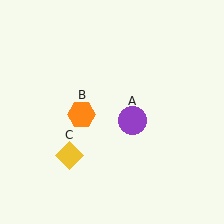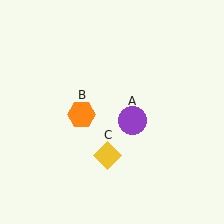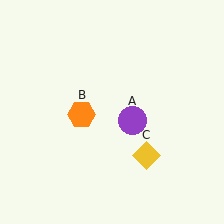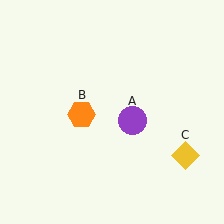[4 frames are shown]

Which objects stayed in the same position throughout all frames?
Purple circle (object A) and orange hexagon (object B) remained stationary.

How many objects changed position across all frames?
1 object changed position: yellow diamond (object C).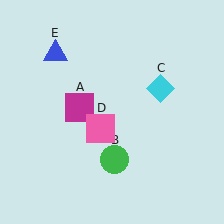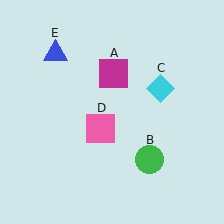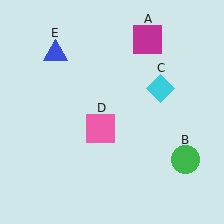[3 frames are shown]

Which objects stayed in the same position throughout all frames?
Cyan diamond (object C) and pink square (object D) and blue triangle (object E) remained stationary.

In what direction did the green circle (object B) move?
The green circle (object B) moved right.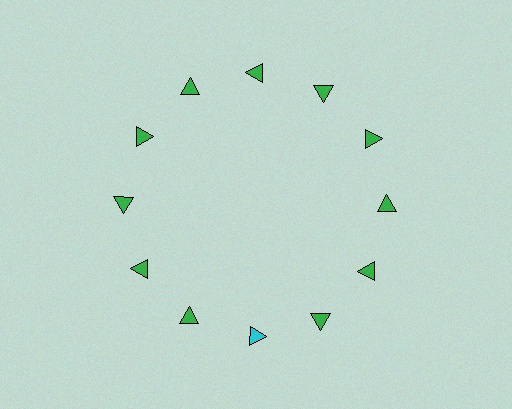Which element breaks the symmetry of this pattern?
The cyan triangle at roughly the 6 o'clock position breaks the symmetry. All other shapes are green triangles.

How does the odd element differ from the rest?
It has a different color: cyan instead of green.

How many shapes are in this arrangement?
There are 12 shapes arranged in a ring pattern.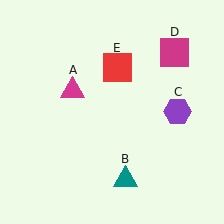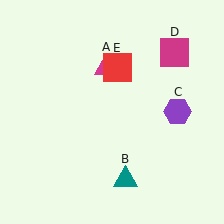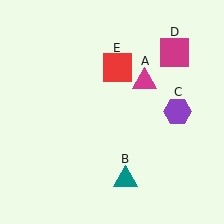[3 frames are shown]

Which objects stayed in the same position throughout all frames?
Teal triangle (object B) and purple hexagon (object C) and magenta square (object D) and red square (object E) remained stationary.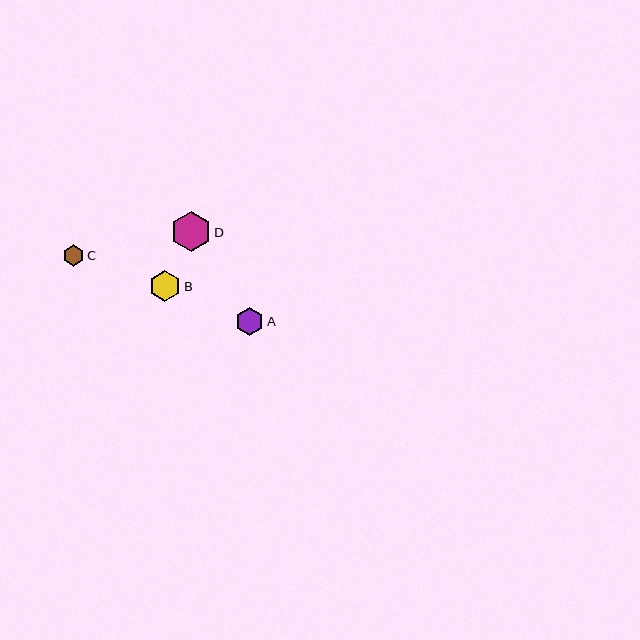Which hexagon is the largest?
Hexagon D is the largest with a size of approximately 40 pixels.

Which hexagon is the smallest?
Hexagon C is the smallest with a size of approximately 21 pixels.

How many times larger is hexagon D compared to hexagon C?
Hexagon D is approximately 1.9 times the size of hexagon C.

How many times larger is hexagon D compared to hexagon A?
Hexagon D is approximately 1.4 times the size of hexagon A.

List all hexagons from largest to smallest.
From largest to smallest: D, B, A, C.